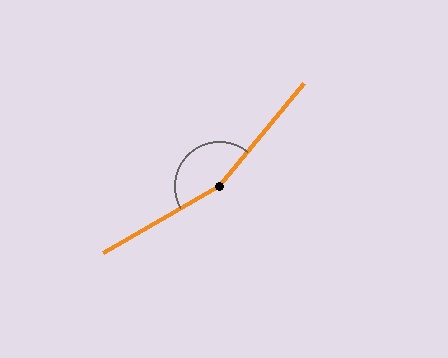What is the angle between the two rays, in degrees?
Approximately 159 degrees.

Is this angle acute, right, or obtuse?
It is obtuse.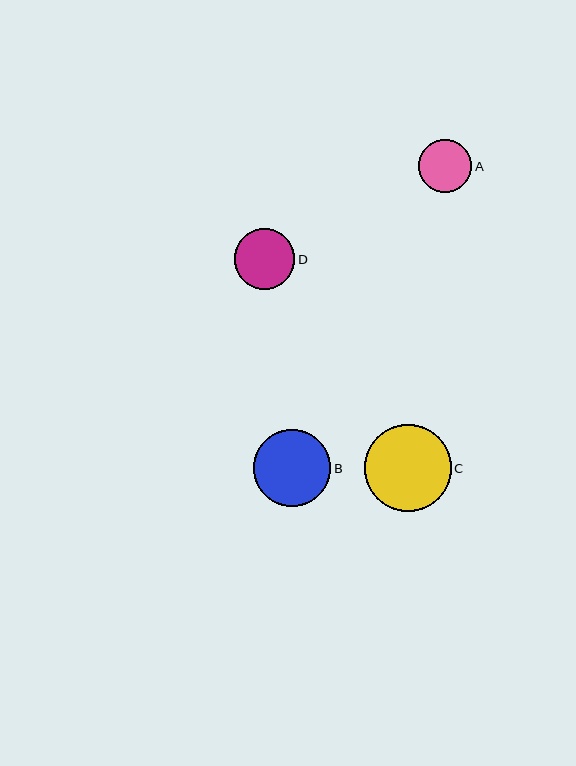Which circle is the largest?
Circle C is the largest with a size of approximately 87 pixels.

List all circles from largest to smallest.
From largest to smallest: C, B, D, A.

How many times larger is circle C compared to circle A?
Circle C is approximately 1.6 times the size of circle A.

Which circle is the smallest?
Circle A is the smallest with a size of approximately 53 pixels.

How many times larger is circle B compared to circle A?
Circle B is approximately 1.4 times the size of circle A.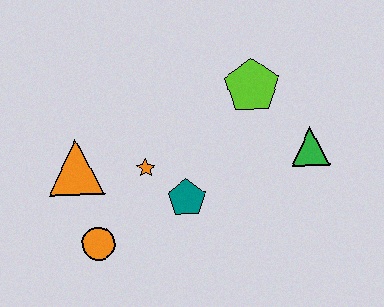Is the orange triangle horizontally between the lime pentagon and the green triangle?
No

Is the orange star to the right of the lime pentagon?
No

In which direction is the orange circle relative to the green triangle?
The orange circle is to the left of the green triangle.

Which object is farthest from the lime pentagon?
The orange circle is farthest from the lime pentagon.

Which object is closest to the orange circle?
The orange triangle is closest to the orange circle.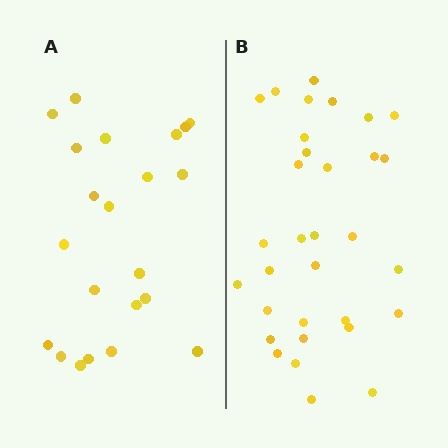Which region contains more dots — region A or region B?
Region B (the right region) has more dots.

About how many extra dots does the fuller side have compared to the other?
Region B has roughly 10 or so more dots than region A.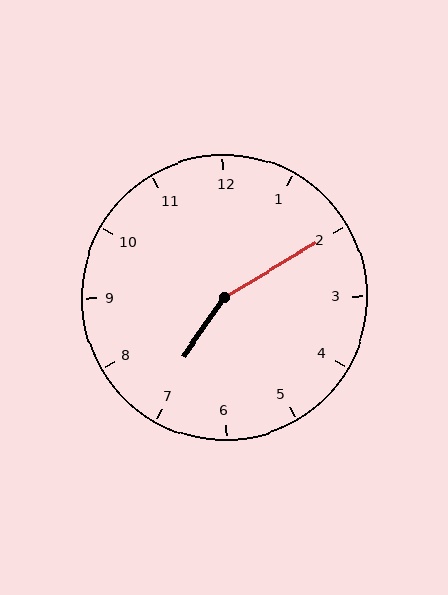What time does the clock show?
7:10.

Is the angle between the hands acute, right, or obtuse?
It is obtuse.